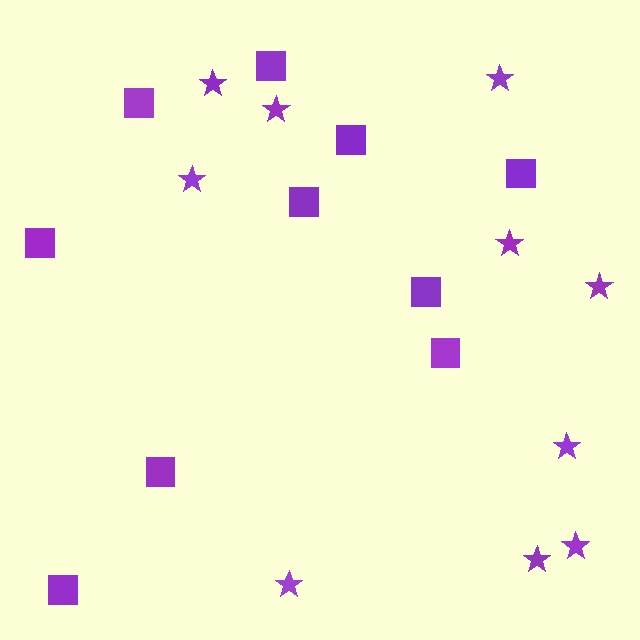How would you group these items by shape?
There are 2 groups: one group of squares (10) and one group of stars (10).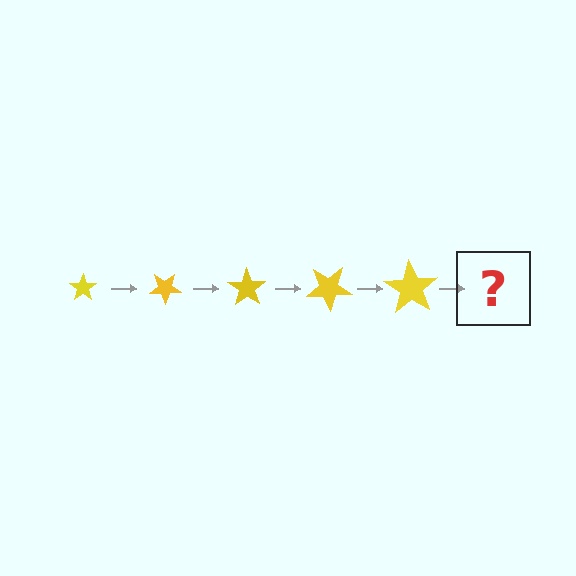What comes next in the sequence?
The next element should be a star, larger than the previous one and rotated 175 degrees from the start.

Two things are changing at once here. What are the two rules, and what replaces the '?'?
The two rules are that the star grows larger each step and it rotates 35 degrees each step. The '?' should be a star, larger than the previous one and rotated 175 degrees from the start.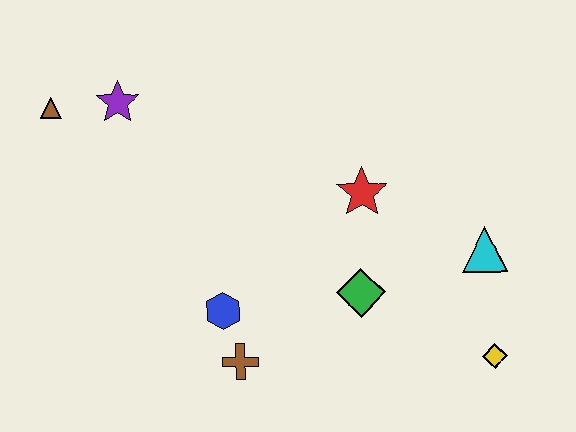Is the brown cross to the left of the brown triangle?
No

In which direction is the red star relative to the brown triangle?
The red star is to the right of the brown triangle.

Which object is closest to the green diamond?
The red star is closest to the green diamond.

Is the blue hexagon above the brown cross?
Yes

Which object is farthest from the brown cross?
The brown triangle is farthest from the brown cross.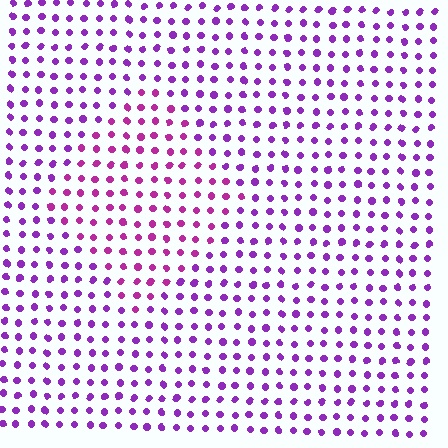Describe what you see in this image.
The image is filled with small purple elements in a uniform arrangement. A diamond-shaped region is visible where the elements are tinted to a slightly different hue, forming a subtle color boundary.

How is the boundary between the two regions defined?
The boundary is defined purely by a slight shift in hue (about 29 degrees). Spacing, size, and orientation are identical on both sides.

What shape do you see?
I see a diamond.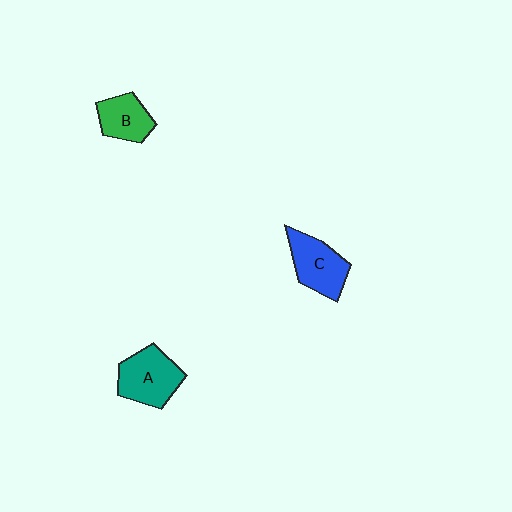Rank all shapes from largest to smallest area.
From largest to smallest: A (teal), C (blue), B (green).